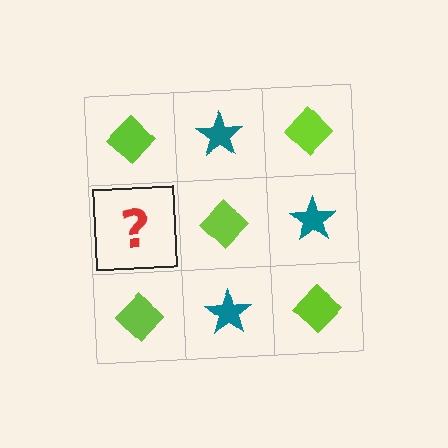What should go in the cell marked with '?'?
The missing cell should contain a teal star.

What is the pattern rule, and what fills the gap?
The rule is that it alternates lime diamond and teal star in a checkerboard pattern. The gap should be filled with a teal star.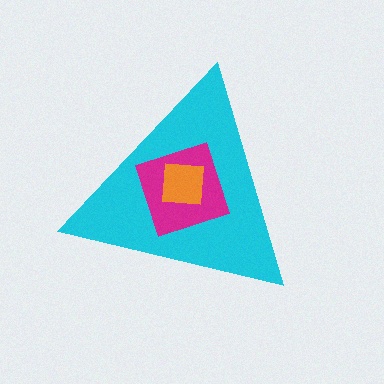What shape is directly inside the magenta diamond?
The orange square.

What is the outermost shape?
The cyan triangle.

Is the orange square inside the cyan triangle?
Yes.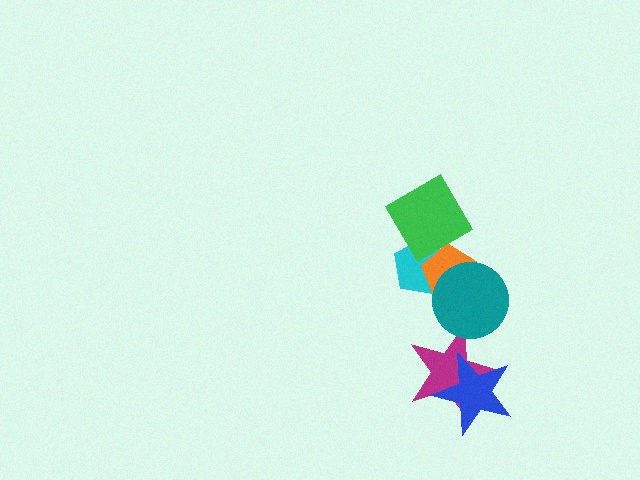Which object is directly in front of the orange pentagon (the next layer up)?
The green diamond is directly in front of the orange pentagon.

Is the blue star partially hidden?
No, no other shape covers it.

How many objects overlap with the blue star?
1 object overlaps with the blue star.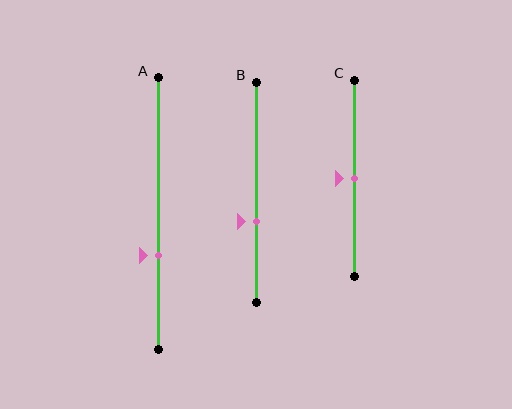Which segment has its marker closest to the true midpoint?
Segment C has its marker closest to the true midpoint.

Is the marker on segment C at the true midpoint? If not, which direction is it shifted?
Yes, the marker on segment C is at the true midpoint.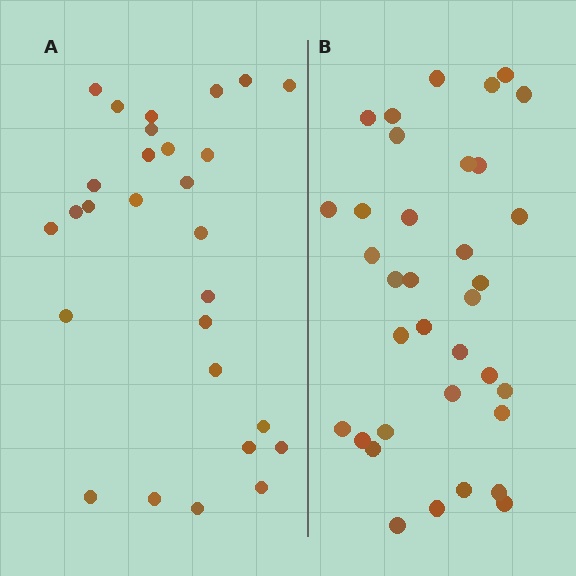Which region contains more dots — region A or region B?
Region B (the right region) has more dots.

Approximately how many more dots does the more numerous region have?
Region B has roughly 8 or so more dots than region A.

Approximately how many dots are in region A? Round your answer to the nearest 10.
About 30 dots. (The exact count is 28, which rounds to 30.)